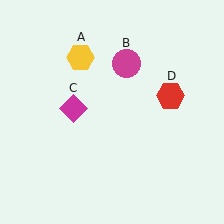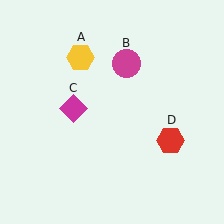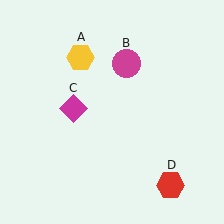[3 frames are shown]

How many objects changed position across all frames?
1 object changed position: red hexagon (object D).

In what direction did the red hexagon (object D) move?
The red hexagon (object D) moved down.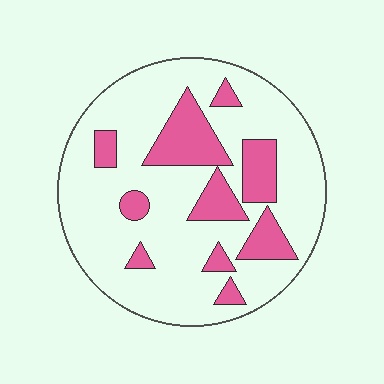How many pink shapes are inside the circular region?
10.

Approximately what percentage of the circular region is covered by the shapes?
Approximately 25%.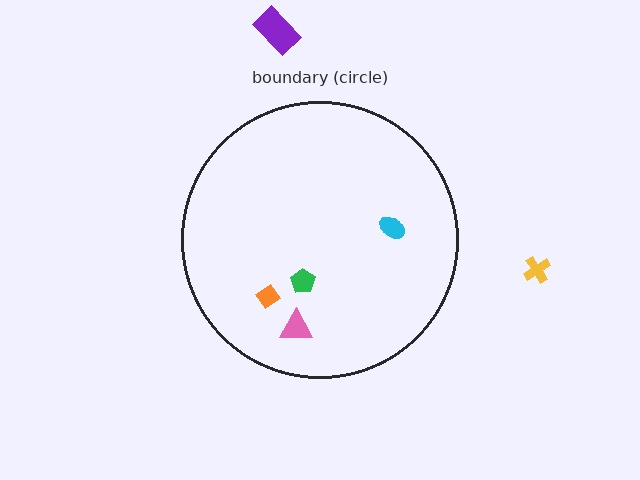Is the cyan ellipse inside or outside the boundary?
Inside.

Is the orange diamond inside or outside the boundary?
Inside.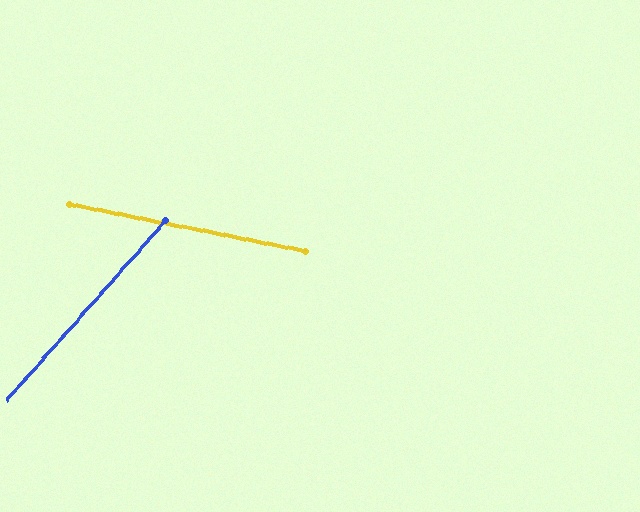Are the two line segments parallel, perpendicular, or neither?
Neither parallel nor perpendicular — they differ by about 59°.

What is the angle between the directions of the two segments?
Approximately 59 degrees.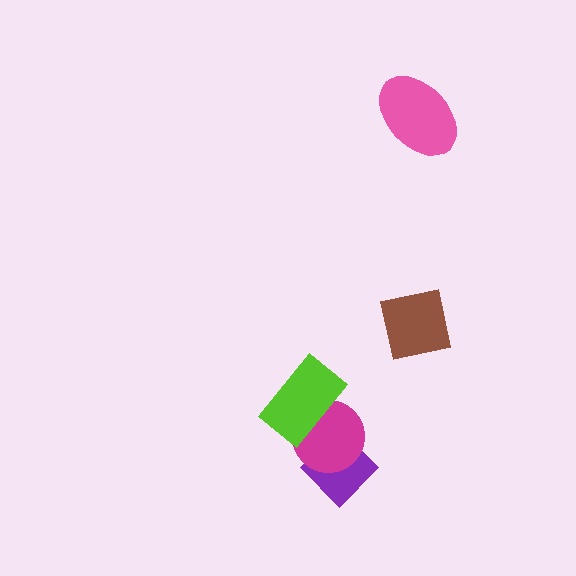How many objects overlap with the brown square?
0 objects overlap with the brown square.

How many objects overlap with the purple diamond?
1 object overlaps with the purple diamond.